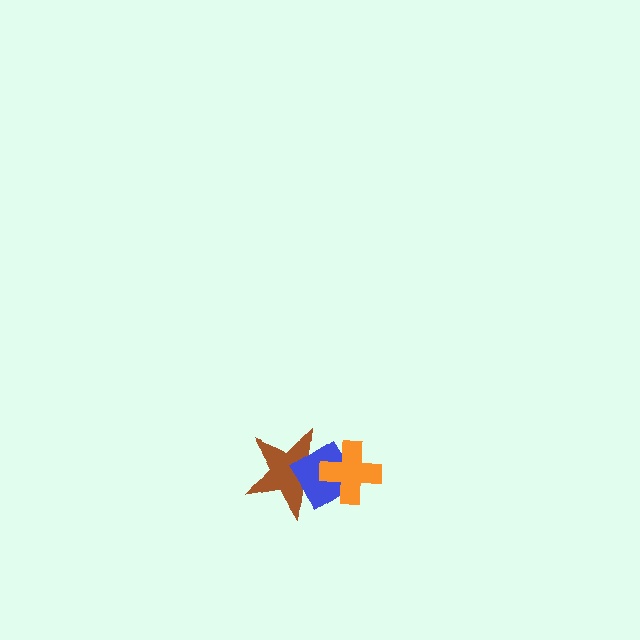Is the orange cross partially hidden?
No, no other shape covers it.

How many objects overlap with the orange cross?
2 objects overlap with the orange cross.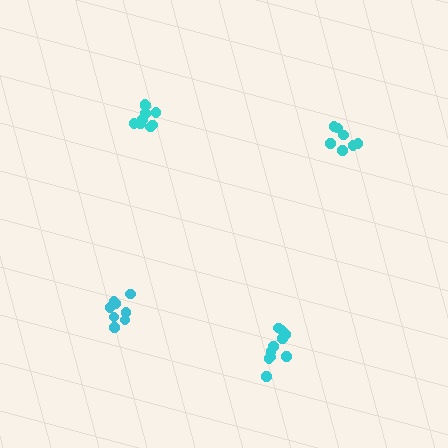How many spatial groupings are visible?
There are 4 spatial groupings.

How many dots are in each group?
Group 1: 9 dots, Group 2: 8 dots, Group 3: 8 dots, Group 4: 10 dots (35 total).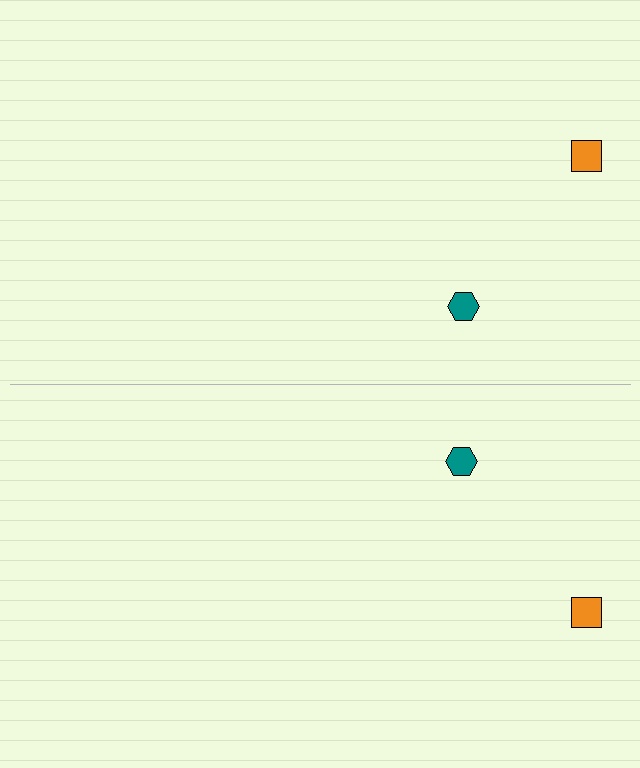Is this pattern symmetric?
Yes, this pattern has bilateral (reflection) symmetry.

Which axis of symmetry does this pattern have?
The pattern has a horizontal axis of symmetry running through the center of the image.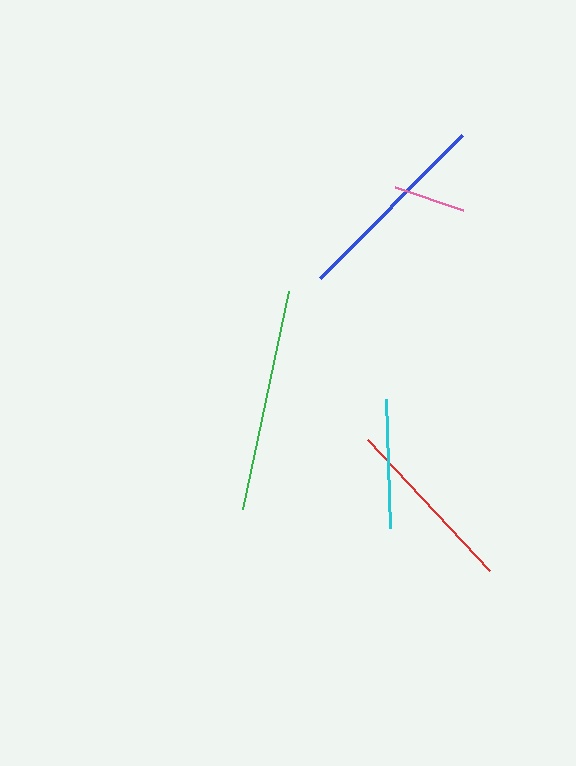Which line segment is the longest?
The green line is the longest at approximately 223 pixels.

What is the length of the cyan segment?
The cyan segment is approximately 129 pixels long.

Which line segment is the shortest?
The pink line is the shortest at approximately 71 pixels.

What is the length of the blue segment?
The blue segment is approximately 201 pixels long.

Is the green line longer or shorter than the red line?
The green line is longer than the red line.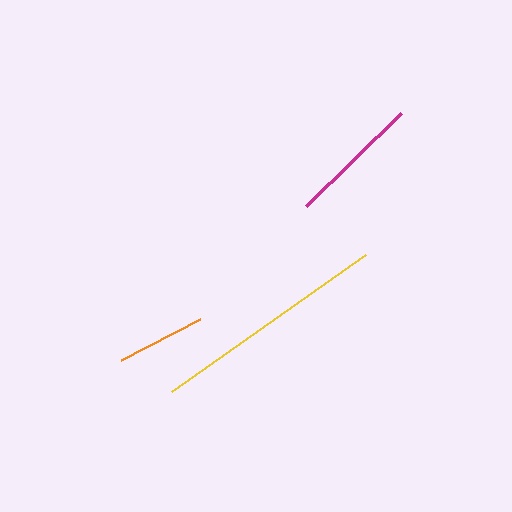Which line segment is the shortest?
The orange line is the shortest at approximately 89 pixels.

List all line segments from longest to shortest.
From longest to shortest: yellow, magenta, orange.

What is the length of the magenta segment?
The magenta segment is approximately 133 pixels long.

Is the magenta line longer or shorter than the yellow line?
The yellow line is longer than the magenta line.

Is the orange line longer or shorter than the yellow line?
The yellow line is longer than the orange line.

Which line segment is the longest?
The yellow line is the longest at approximately 238 pixels.